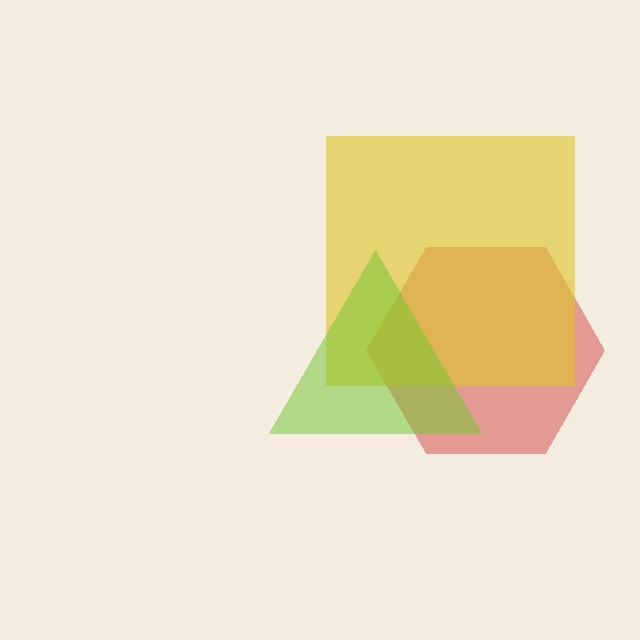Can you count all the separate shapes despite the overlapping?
Yes, there are 3 separate shapes.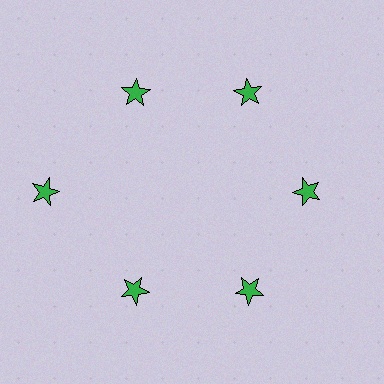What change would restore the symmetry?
The symmetry would be restored by moving it inward, back onto the ring so that all 6 stars sit at equal angles and equal distance from the center.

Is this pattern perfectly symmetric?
No. The 6 green stars are arranged in a ring, but one element near the 9 o'clock position is pushed outward from the center, breaking the 6-fold rotational symmetry.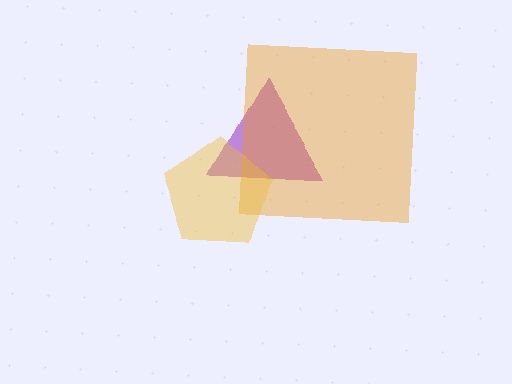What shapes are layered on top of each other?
The layered shapes are: a purple triangle, an orange square, a yellow pentagon.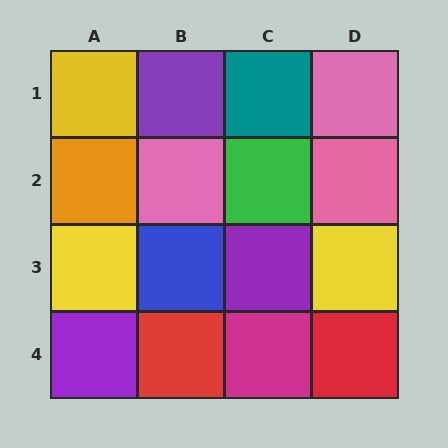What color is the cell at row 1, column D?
Pink.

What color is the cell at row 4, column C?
Magenta.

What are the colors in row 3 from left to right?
Yellow, blue, purple, yellow.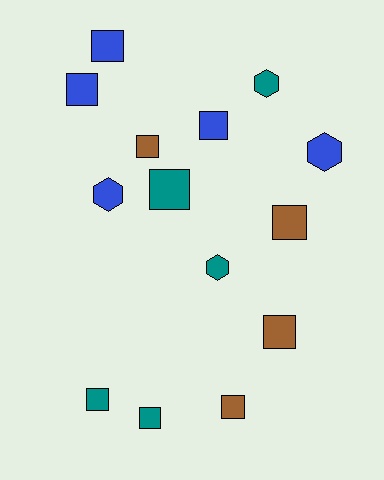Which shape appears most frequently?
Square, with 10 objects.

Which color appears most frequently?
Teal, with 5 objects.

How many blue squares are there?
There are 3 blue squares.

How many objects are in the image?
There are 14 objects.